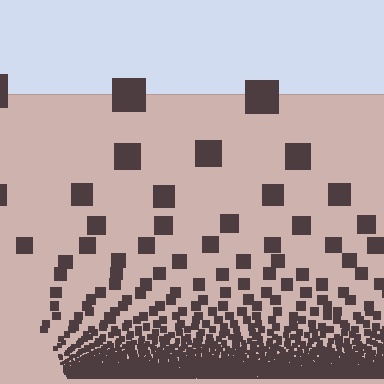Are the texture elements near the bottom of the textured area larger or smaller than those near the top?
Smaller. The gradient is inverted — elements near the bottom are smaller and denser.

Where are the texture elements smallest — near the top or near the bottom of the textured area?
Near the bottom.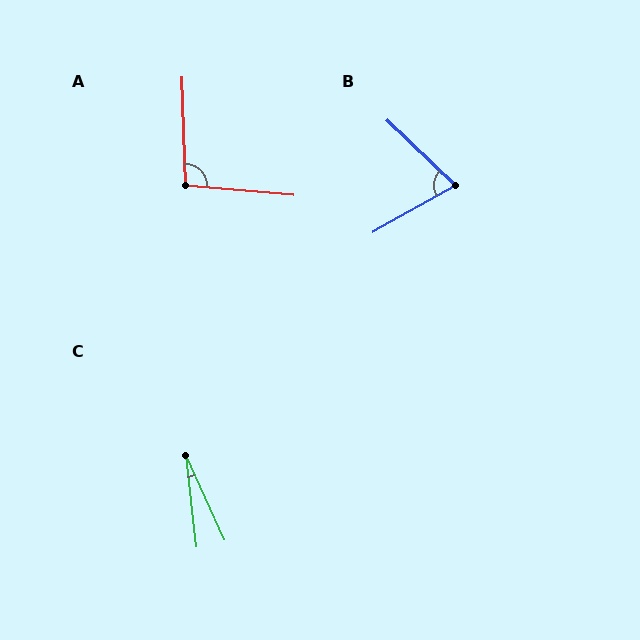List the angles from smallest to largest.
C (18°), B (73°), A (97°).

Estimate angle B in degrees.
Approximately 73 degrees.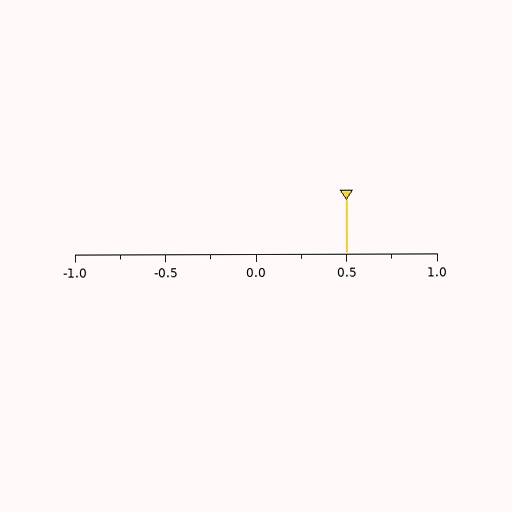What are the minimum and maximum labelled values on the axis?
The axis runs from -1.0 to 1.0.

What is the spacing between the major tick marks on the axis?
The major ticks are spaced 0.5 apart.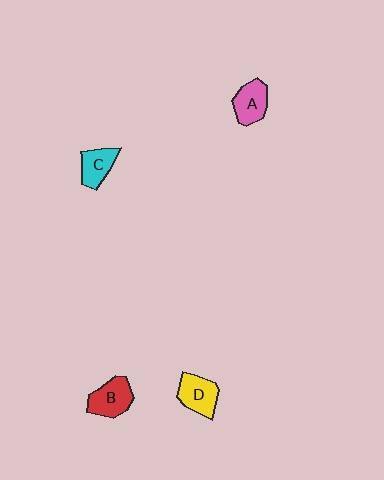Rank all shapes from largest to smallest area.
From largest to smallest: B (red), D (yellow), A (pink), C (cyan).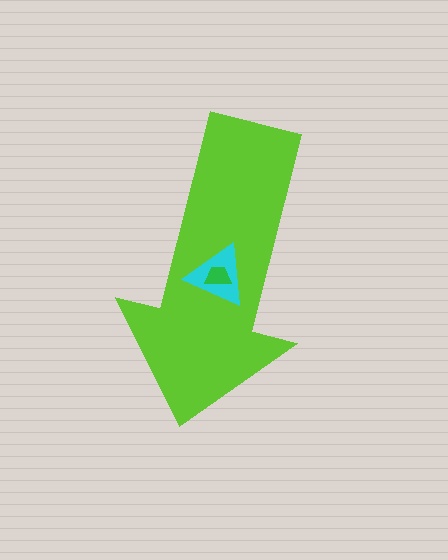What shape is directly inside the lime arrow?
The cyan triangle.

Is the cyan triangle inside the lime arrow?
Yes.